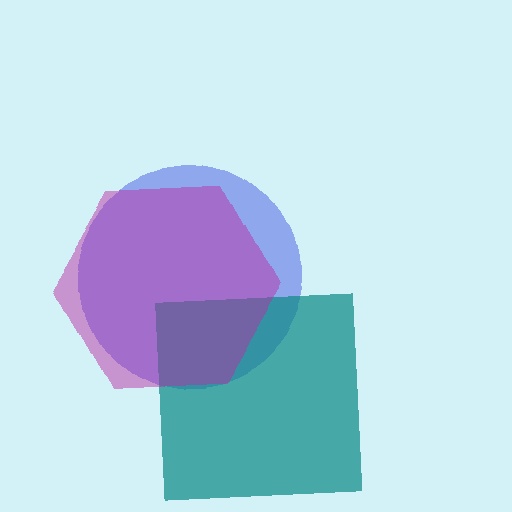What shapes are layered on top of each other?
The layered shapes are: a blue circle, a teal square, a magenta hexagon.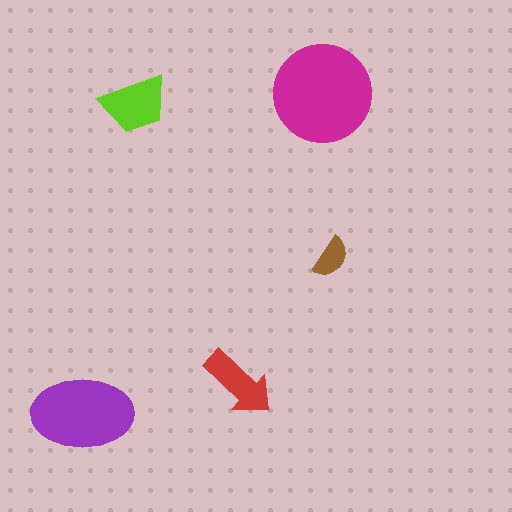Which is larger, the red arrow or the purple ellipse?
The purple ellipse.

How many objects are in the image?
There are 5 objects in the image.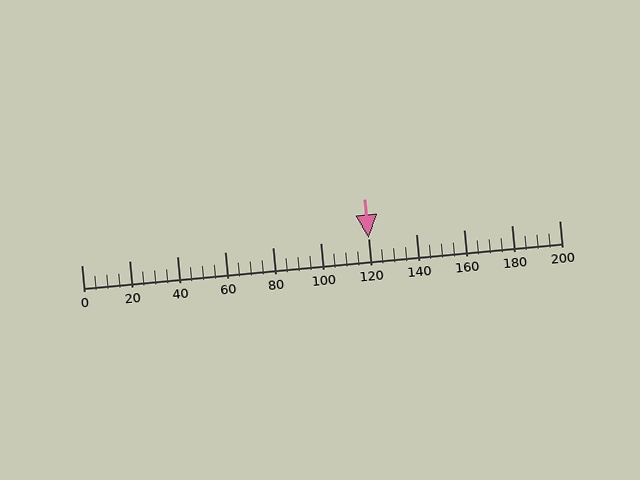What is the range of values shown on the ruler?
The ruler shows values from 0 to 200.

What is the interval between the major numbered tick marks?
The major tick marks are spaced 20 units apart.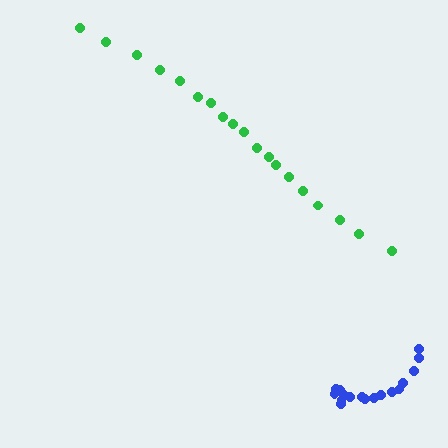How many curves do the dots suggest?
There are 2 distinct paths.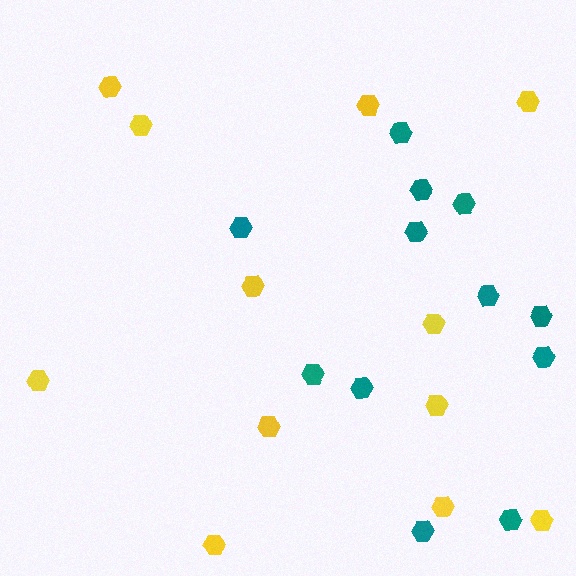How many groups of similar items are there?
There are 2 groups: one group of yellow hexagons (12) and one group of teal hexagons (12).